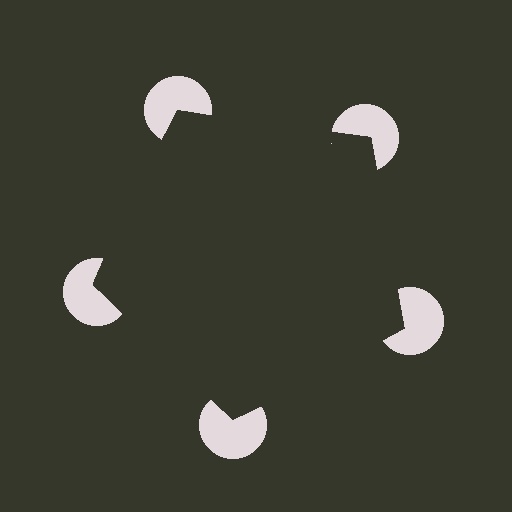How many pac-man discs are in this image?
There are 5 — one at each vertex of the illusory pentagon.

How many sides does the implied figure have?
5 sides.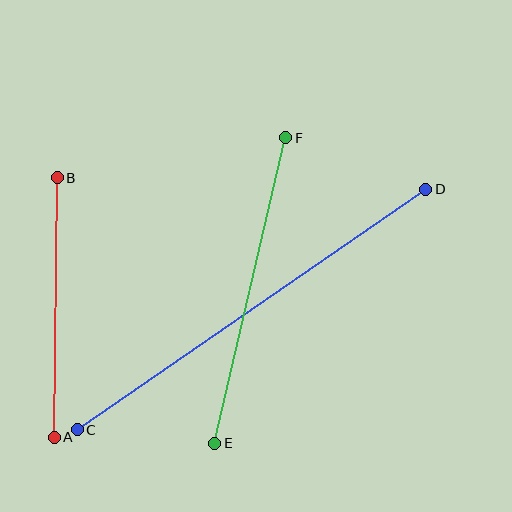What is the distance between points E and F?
The distance is approximately 314 pixels.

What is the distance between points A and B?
The distance is approximately 259 pixels.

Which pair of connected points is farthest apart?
Points C and D are farthest apart.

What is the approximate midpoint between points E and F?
The midpoint is at approximately (250, 291) pixels.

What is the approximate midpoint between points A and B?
The midpoint is at approximately (56, 307) pixels.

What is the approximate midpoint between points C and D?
The midpoint is at approximately (251, 310) pixels.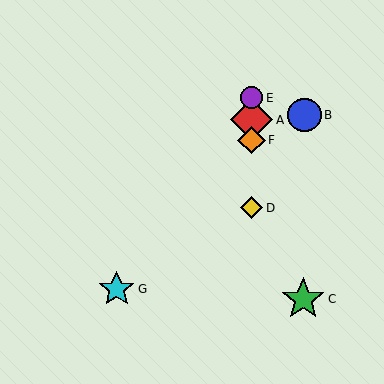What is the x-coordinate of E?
Object E is at x≈252.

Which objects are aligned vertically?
Objects A, D, E, F are aligned vertically.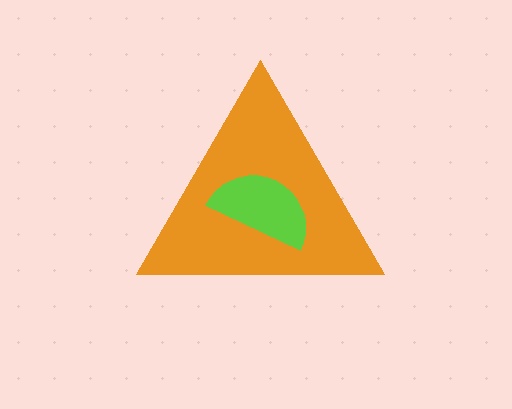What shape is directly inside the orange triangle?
The lime semicircle.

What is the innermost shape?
The lime semicircle.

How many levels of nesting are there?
2.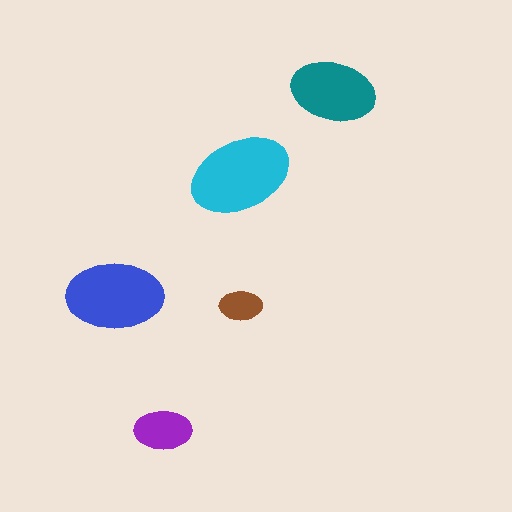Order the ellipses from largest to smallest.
the cyan one, the blue one, the teal one, the purple one, the brown one.